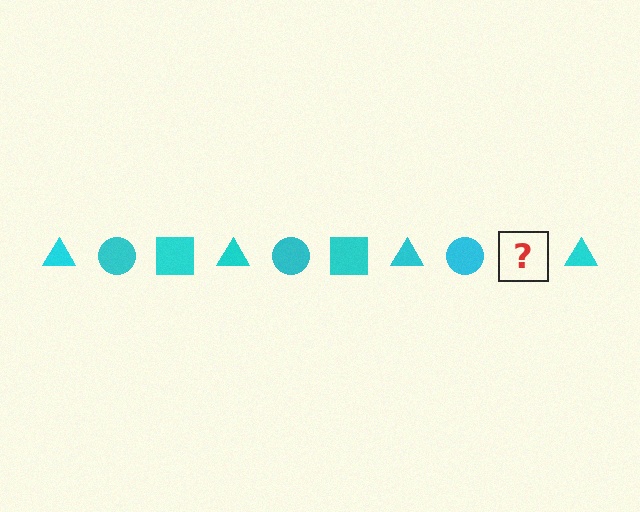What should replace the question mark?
The question mark should be replaced with a cyan square.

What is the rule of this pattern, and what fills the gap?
The rule is that the pattern cycles through triangle, circle, square shapes in cyan. The gap should be filled with a cyan square.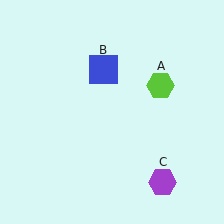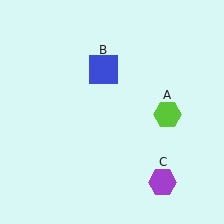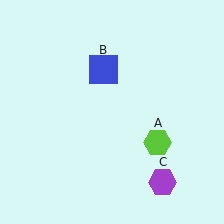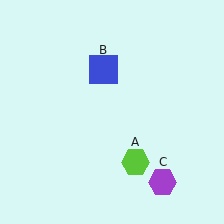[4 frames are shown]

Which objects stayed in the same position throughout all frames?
Blue square (object B) and purple hexagon (object C) remained stationary.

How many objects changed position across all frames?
1 object changed position: lime hexagon (object A).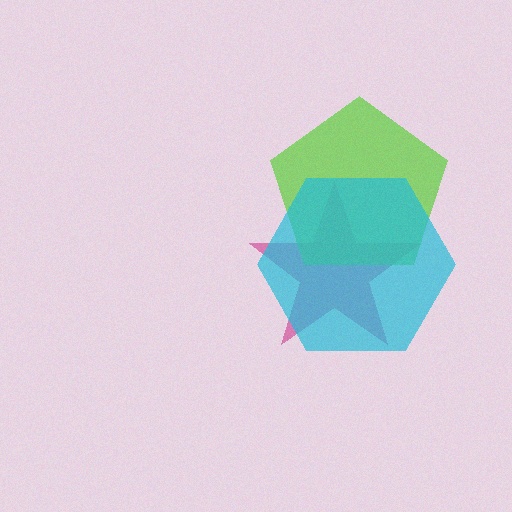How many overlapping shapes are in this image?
There are 3 overlapping shapes in the image.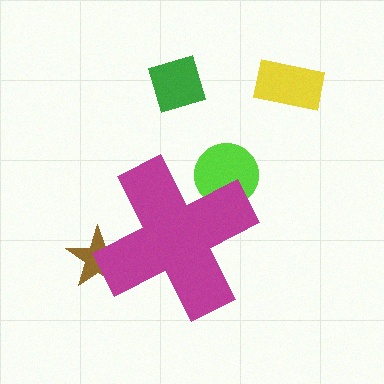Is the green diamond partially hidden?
No, the green diamond is fully visible.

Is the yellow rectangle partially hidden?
No, the yellow rectangle is fully visible.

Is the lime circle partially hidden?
Yes, the lime circle is partially hidden behind the magenta cross.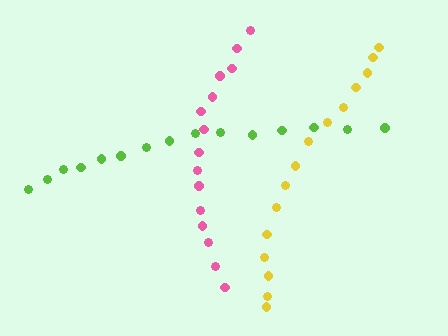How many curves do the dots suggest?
There are 3 distinct paths.